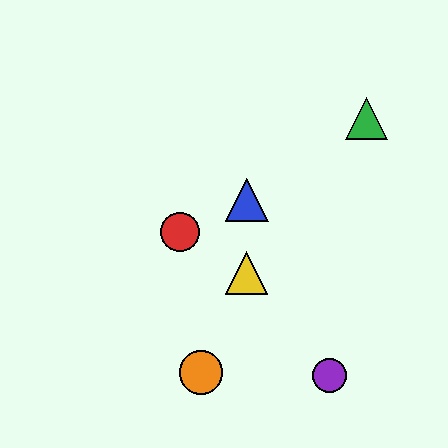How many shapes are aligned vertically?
2 shapes (the blue triangle, the yellow triangle) are aligned vertically.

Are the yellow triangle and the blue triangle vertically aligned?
Yes, both are at x≈247.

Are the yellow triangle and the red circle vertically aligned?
No, the yellow triangle is at x≈247 and the red circle is at x≈180.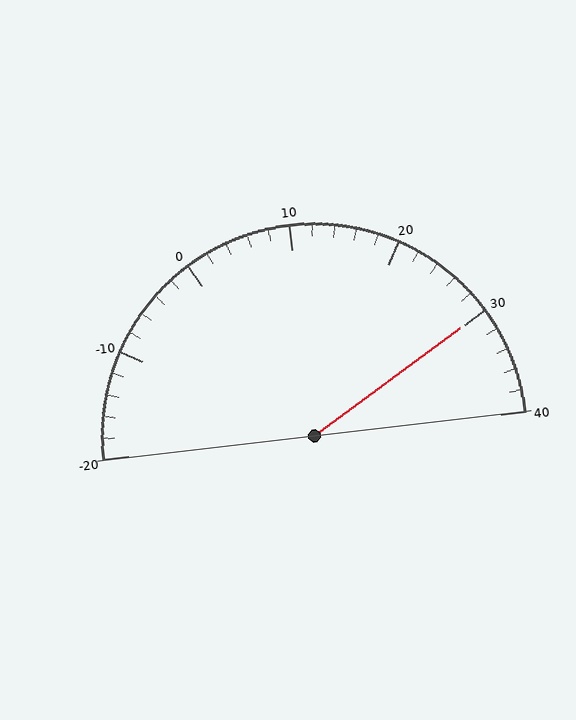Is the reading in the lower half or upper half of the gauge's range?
The reading is in the upper half of the range (-20 to 40).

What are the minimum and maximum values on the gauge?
The gauge ranges from -20 to 40.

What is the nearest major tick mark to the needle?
The nearest major tick mark is 30.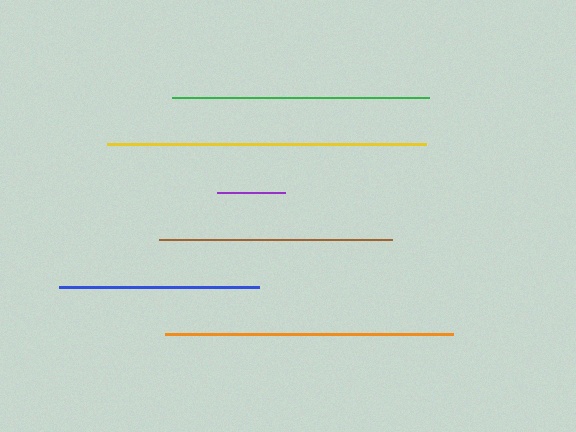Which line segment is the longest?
The yellow line is the longest at approximately 319 pixels.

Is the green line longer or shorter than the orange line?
The orange line is longer than the green line.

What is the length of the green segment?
The green segment is approximately 257 pixels long.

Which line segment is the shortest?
The purple line is the shortest at approximately 68 pixels.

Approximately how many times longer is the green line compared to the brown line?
The green line is approximately 1.1 times the length of the brown line.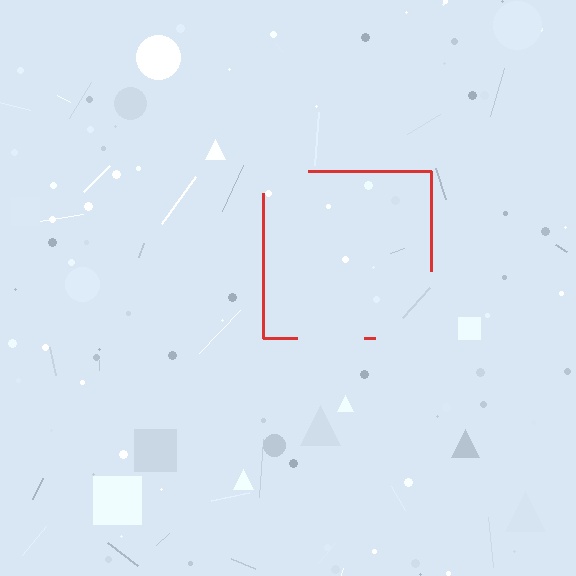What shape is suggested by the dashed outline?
The dashed outline suggests a square.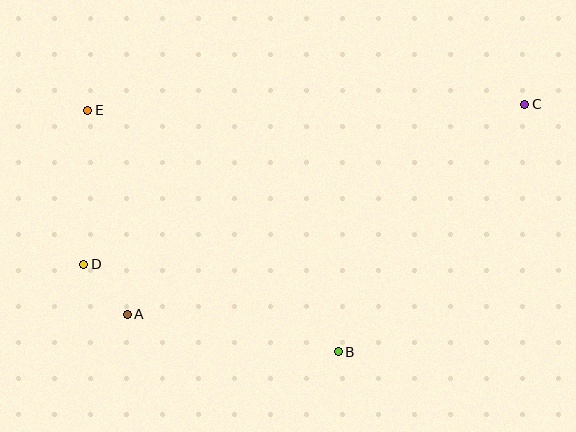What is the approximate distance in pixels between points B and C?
The distance between B and C is approximately 310 pixels.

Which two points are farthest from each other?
Points C and D are farthest from each other.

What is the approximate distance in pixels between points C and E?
The distance between C and E is approximately 437 pixels.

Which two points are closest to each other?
Points A and D are closest to each other.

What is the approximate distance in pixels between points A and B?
The distance between A and B is approximately 214 pixels.